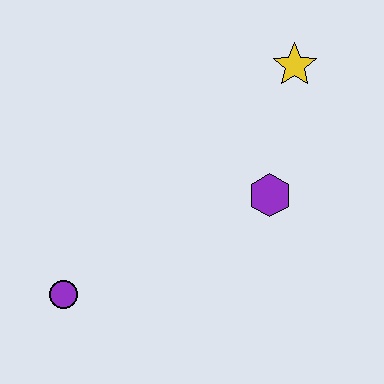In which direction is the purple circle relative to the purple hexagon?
The purple circle is to the left of the purple hexagon.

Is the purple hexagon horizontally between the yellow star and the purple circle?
Yes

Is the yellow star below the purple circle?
No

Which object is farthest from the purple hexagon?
The purple circle is farthest from the purple hexagon.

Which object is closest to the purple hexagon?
The yellow star is closest to the purple hexagon.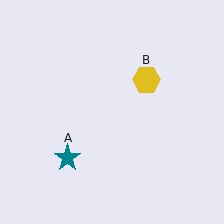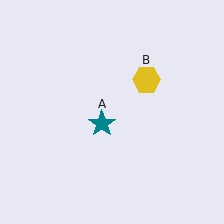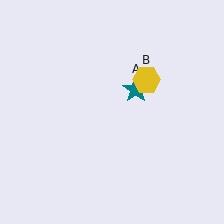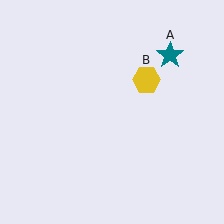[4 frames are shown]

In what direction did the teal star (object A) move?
The teal star (object A) moved up and to the right.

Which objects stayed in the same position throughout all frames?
Yellow hexagon (object B) remained stationary.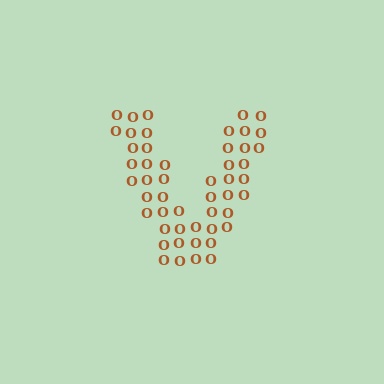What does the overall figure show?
The overall figure shows the letter V.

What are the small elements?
The small elements are letter O's.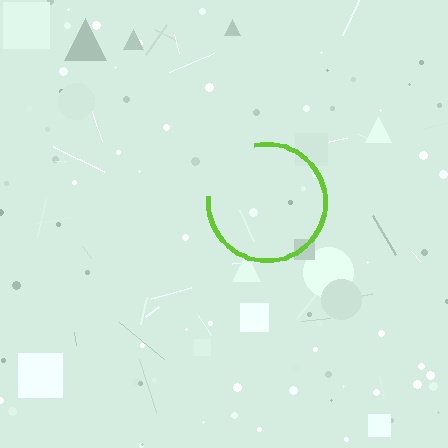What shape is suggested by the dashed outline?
The dashed outline suggests a circle.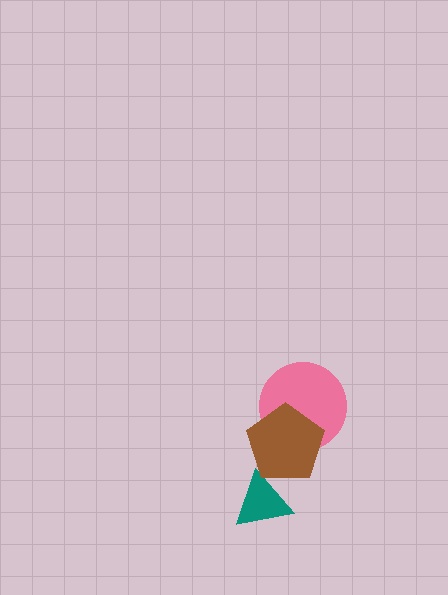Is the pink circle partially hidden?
Yes, it is partially covered by another shape.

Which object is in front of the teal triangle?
The brown pentagon is in front of the teal triangle.